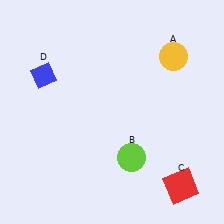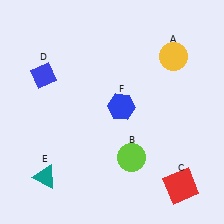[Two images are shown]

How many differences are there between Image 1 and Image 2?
There are 2 differences between the two images.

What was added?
A teal triangle (E), a blue hexagon (F) were added in Image 2.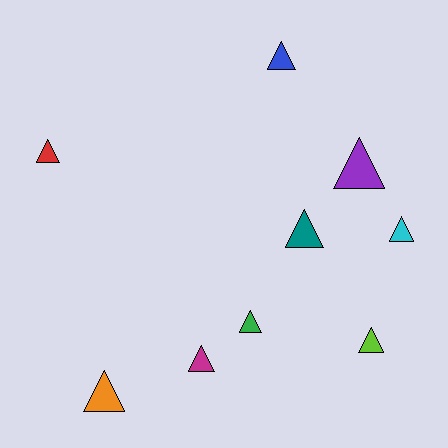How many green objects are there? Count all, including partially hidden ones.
There is 1 green object.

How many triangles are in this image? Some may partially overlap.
There are 9 triangles.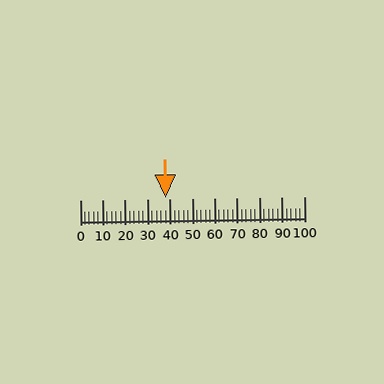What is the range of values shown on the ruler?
The ruler shows values from 0 to 100.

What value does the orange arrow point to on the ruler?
The orange arrow points to approximately 38.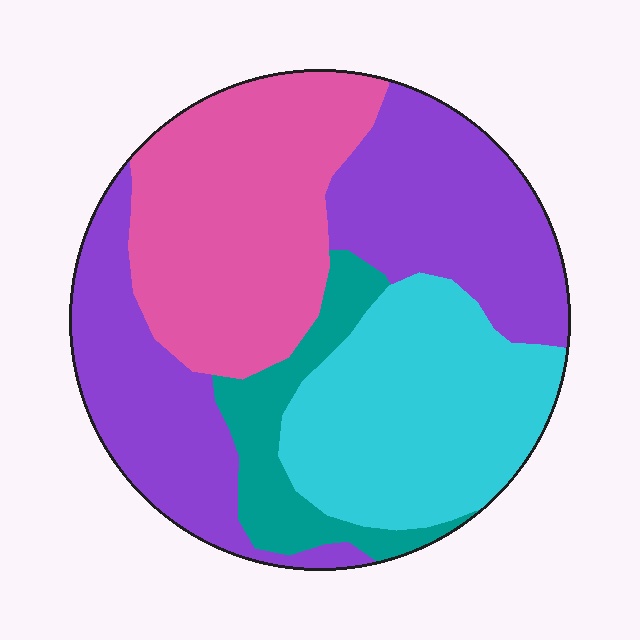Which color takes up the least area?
Teal, at roughly 10%.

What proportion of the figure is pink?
Pink covers 28% of the figure.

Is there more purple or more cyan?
Purple.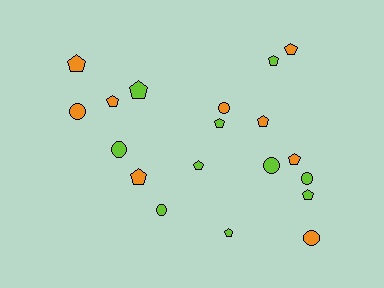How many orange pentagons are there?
There are 6 orange pentagons.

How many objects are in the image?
There are 19 objects.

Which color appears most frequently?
Lime, with 10 objects.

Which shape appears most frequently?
Pentagon, with 12 objects.